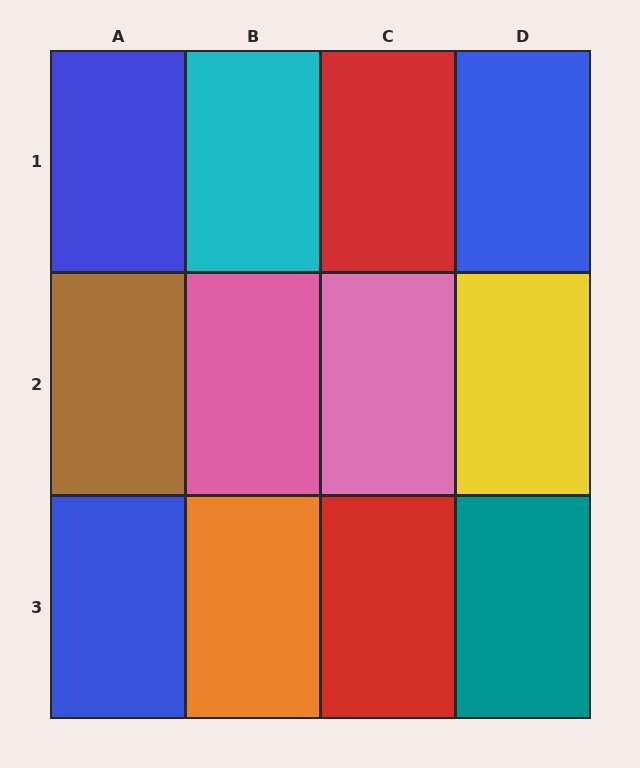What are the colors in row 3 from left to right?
Blue, orange, red, teal.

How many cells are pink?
2 cells are pink.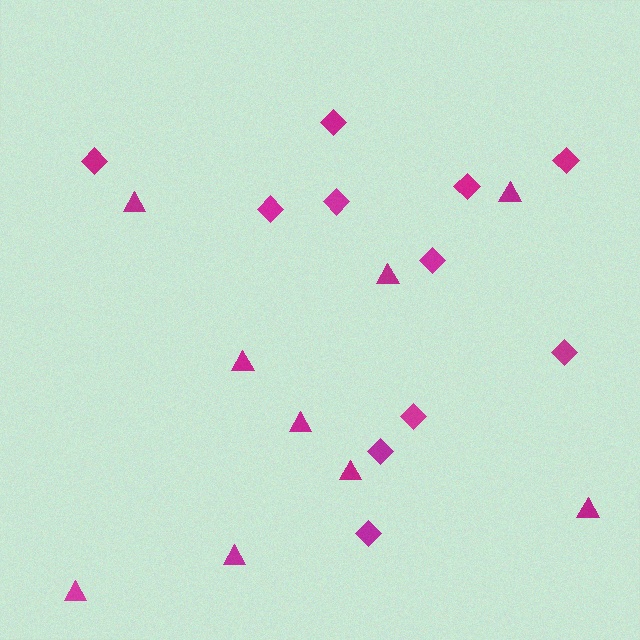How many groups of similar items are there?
There are 2 groups: one group of diamonds (11) and one group of triangles (9).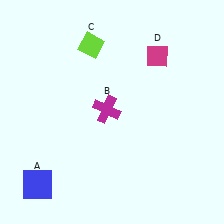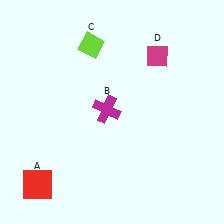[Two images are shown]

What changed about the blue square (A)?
In Image 1, A is blue. In Image 2, it changed to red.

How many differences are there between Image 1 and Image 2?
There is 1 difference between the two images.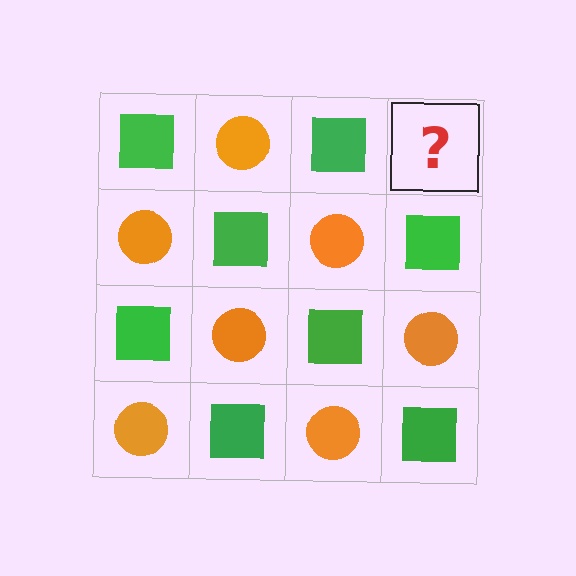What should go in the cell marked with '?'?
The missing cell should contain an orange circle.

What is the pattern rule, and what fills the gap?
The rule is that it alternates green square and orange circle in a checkerboard pattern. The gap should be filled with an orange circle.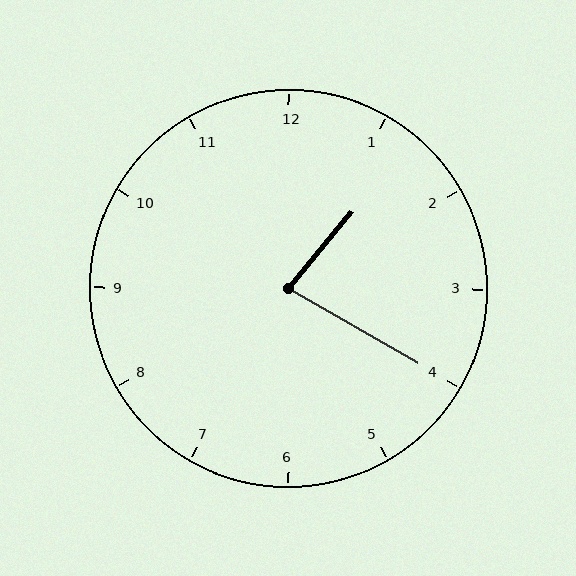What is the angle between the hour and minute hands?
Approximately 80 degrees.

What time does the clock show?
1:20.